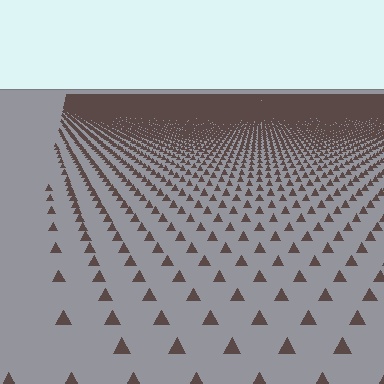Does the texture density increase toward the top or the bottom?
Density increases toward the top.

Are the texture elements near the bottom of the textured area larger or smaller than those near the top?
Larger. Near the bottom, elements are closer to the viewer and appear at a bigger on-screen size.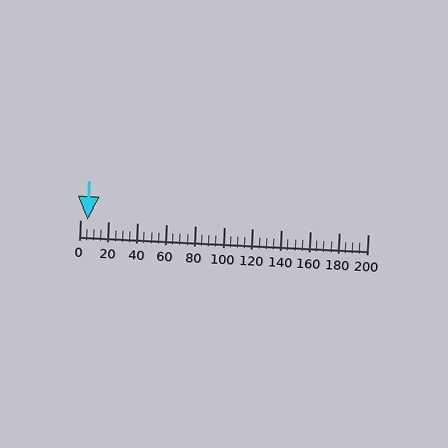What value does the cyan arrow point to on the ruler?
The cyan arrow points to approximately 5.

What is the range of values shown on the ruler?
The ruler shows values from 0 to 200.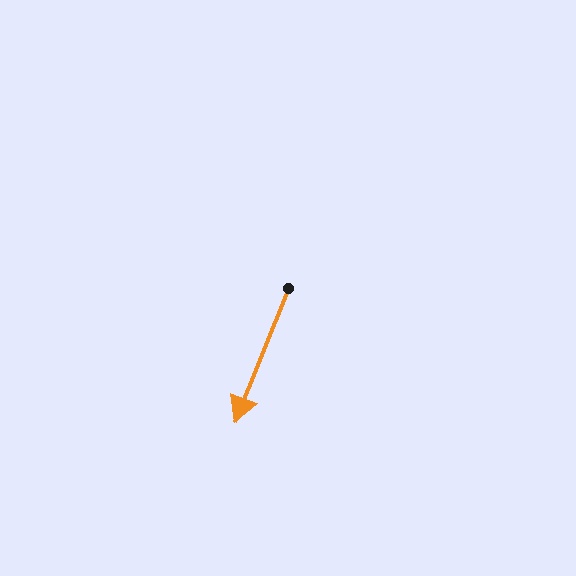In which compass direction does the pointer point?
South.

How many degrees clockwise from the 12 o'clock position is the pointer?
Approximately 202 degrees.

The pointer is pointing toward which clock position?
Roughly 7 o'clock.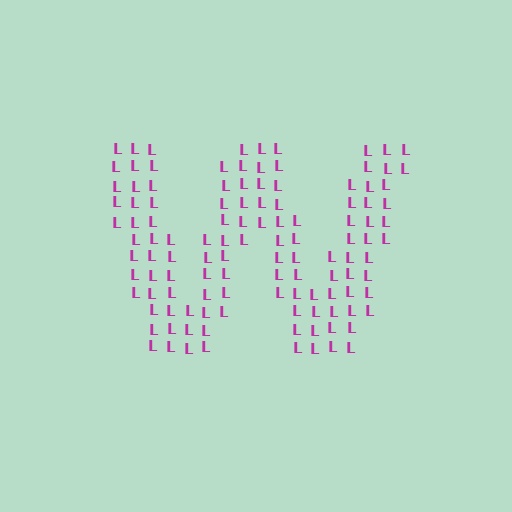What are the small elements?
The small elements are letter L's.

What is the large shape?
The large shape is the letter W.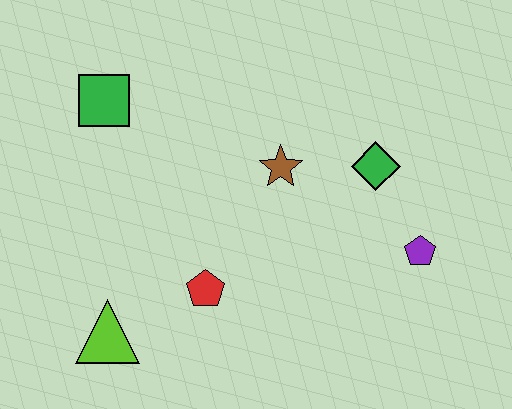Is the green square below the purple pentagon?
No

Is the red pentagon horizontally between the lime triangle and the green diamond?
Yes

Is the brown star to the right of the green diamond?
No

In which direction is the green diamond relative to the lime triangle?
The green diamond is to the right of the lime triangle.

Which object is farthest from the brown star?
The lime triangle is farthest from the brown star.